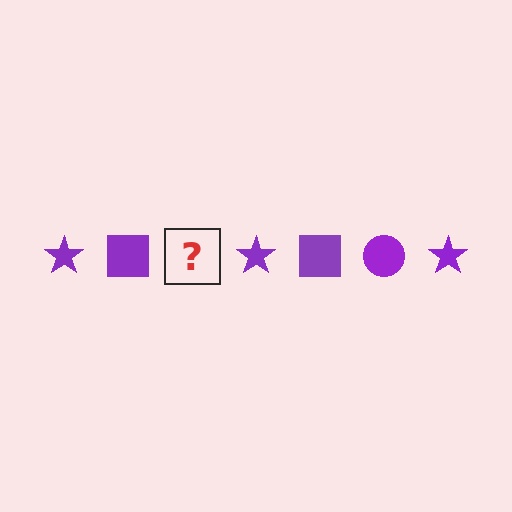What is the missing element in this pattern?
The missing element is a purple circle.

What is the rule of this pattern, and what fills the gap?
The rule is that the pattern cycles through star, square, circle shapes in purple. The gap should be filled with a purple circle.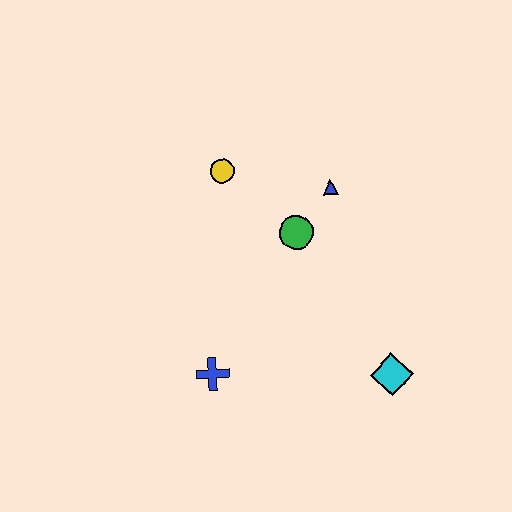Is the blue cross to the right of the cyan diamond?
No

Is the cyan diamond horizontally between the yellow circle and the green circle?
No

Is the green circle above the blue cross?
Yes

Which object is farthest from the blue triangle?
The blue cross is farthest from the blue triangle.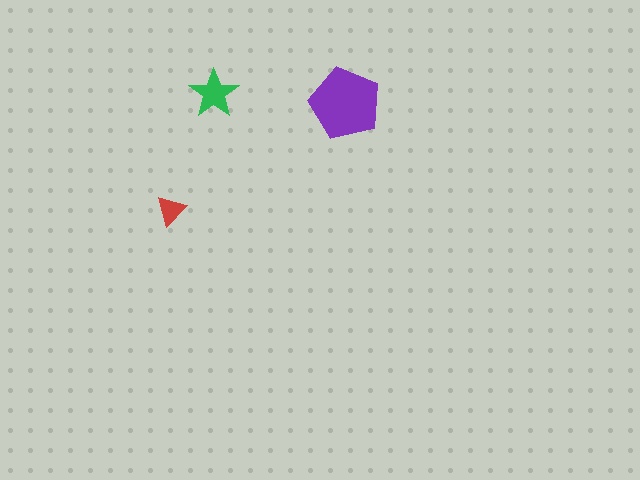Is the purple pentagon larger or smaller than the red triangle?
Larger.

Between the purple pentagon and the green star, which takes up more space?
The purple pentagon.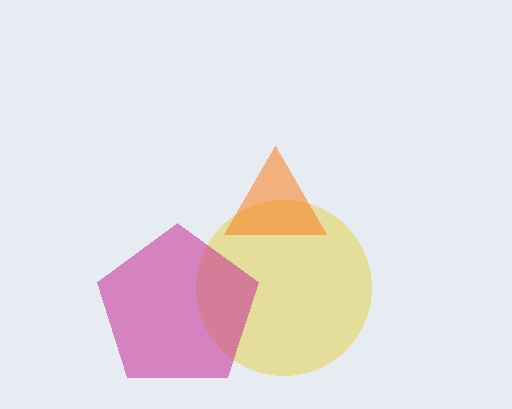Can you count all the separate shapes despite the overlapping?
Yes, there are 3 separate shapes.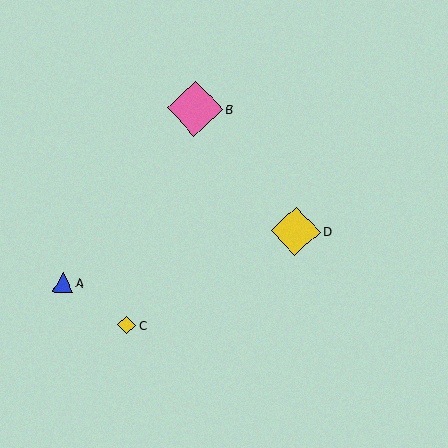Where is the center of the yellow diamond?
The center of the yellow diamond is at (295, 231).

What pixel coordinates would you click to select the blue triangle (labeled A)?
Click at (63, 282) to select the blue triangle A.